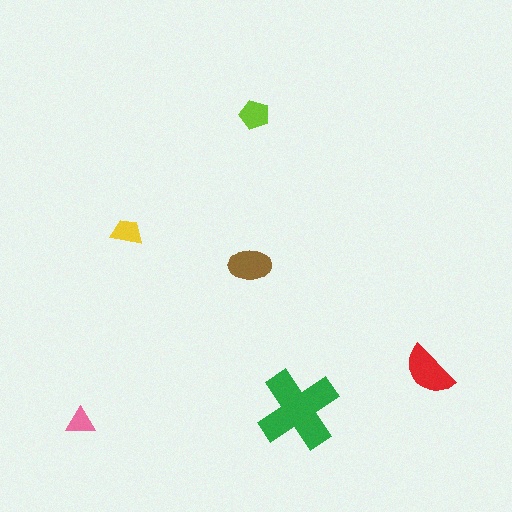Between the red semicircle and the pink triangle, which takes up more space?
The red semicircle.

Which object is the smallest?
The pink triangle.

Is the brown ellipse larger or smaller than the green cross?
Smaller.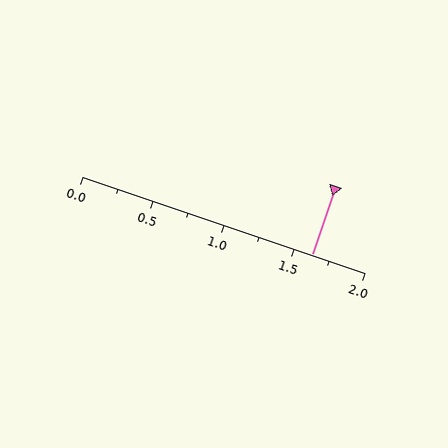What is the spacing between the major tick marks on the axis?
The major ticks are spaced 0.5 apart.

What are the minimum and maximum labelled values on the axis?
The axis runs from 0.0 to 2.0.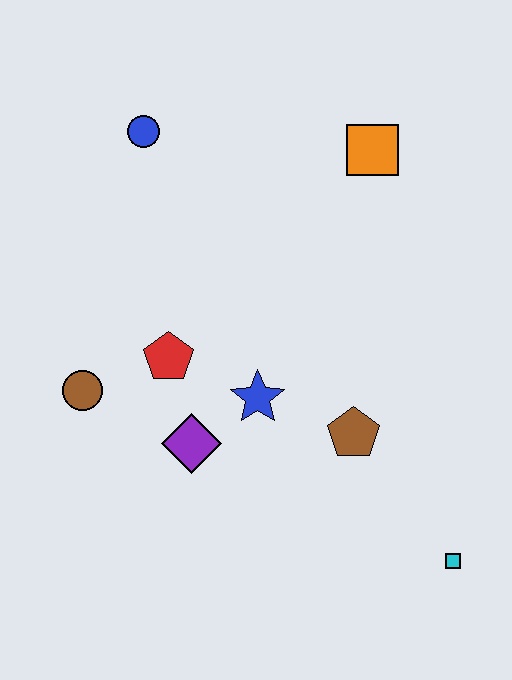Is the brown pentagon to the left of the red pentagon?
No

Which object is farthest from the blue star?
The blue circle is farthest from the blue star.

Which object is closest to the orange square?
The blue circle is closest to the orange square.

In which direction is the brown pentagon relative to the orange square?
The brown pentagon is below the orange square.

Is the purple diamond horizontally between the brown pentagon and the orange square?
No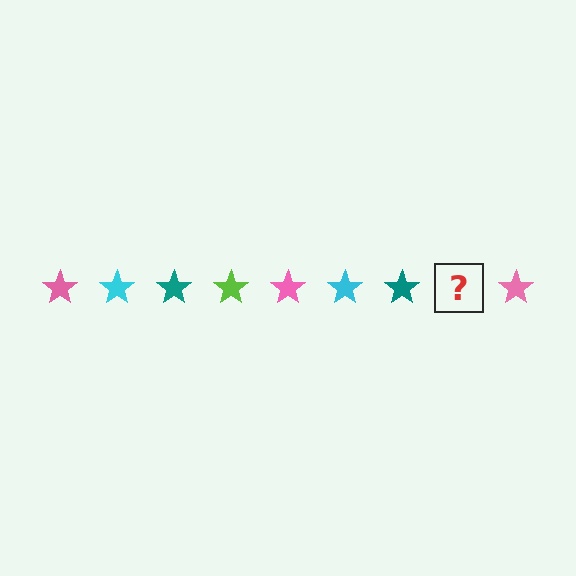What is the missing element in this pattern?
The missing element is a lime star.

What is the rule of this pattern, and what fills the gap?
The rule is that the pattern cycles through pink, cyan, teal, lime stars. The gap should be filled with a lime star.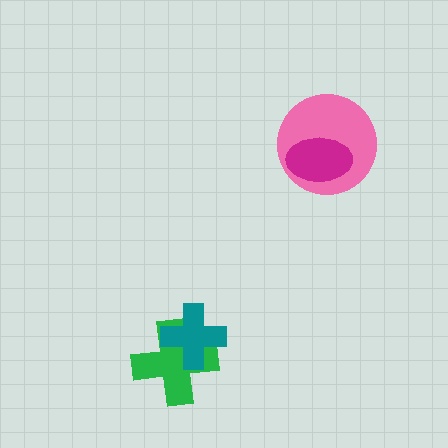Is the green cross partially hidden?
Yes, it is partially covered by another shape.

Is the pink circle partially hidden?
Yes, it is partially covered by another shape.